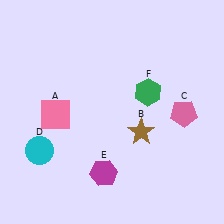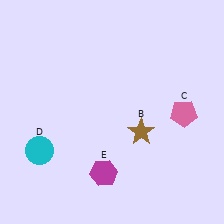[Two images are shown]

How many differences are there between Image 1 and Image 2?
There are 2 differences between the two images.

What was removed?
The pink square (A), the green hexagon (F) were removed in Image 2.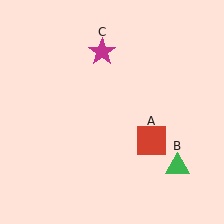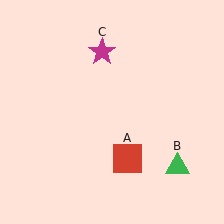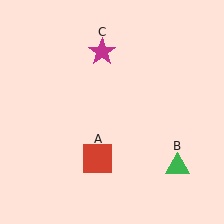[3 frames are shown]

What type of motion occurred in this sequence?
The red square (object A) rotated clockwise around the center of the scene.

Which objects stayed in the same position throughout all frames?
Green triangle (object B) and magenta star (object C) remained stationary.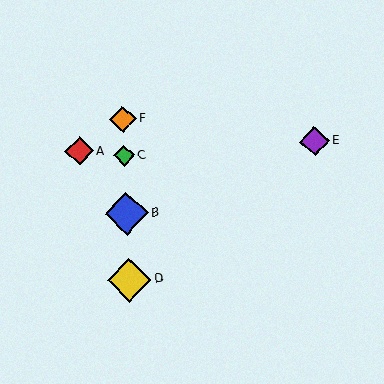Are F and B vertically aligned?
Yes, both are at x≈123.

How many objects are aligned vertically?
4 objects (B, C, D, F) are aligned vertically.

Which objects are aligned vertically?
Objects B, C, D, F are aligned vertically.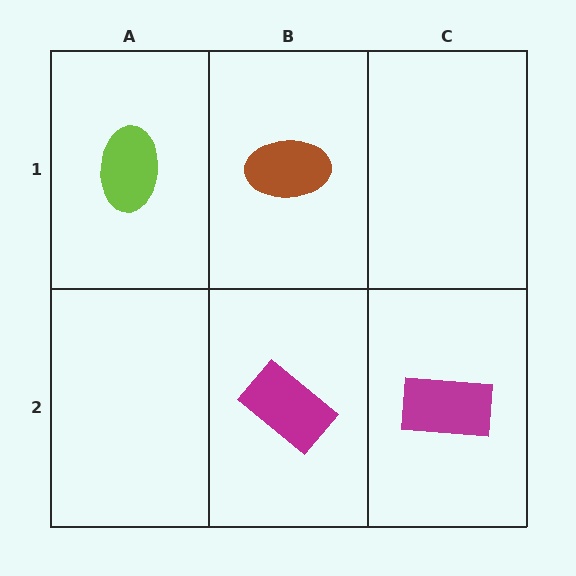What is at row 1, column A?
A lime ellipse.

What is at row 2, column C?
A magenta rectangle.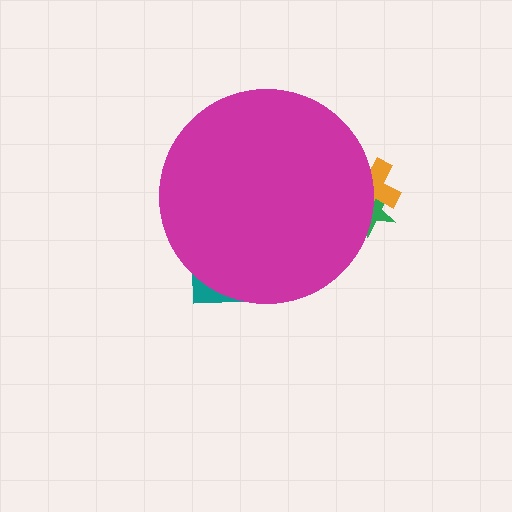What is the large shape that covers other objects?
A magenta circle.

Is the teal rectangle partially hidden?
Yes, the teal rectangle is partially hidden behind the magenta circle.